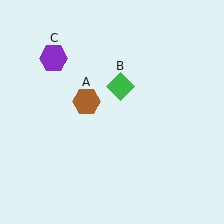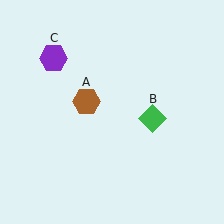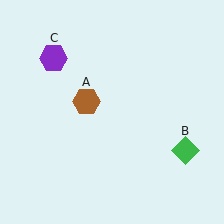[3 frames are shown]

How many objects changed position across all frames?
1 object changed position: green diamond (object B).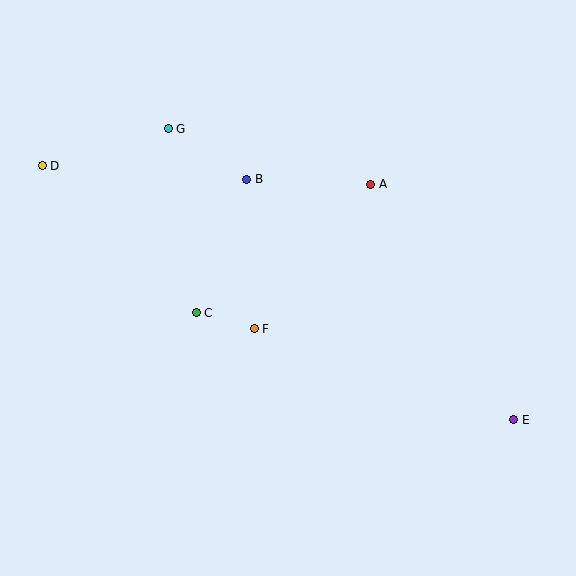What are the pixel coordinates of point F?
Point F is at (254, 329).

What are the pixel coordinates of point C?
Point C is at (196, 313).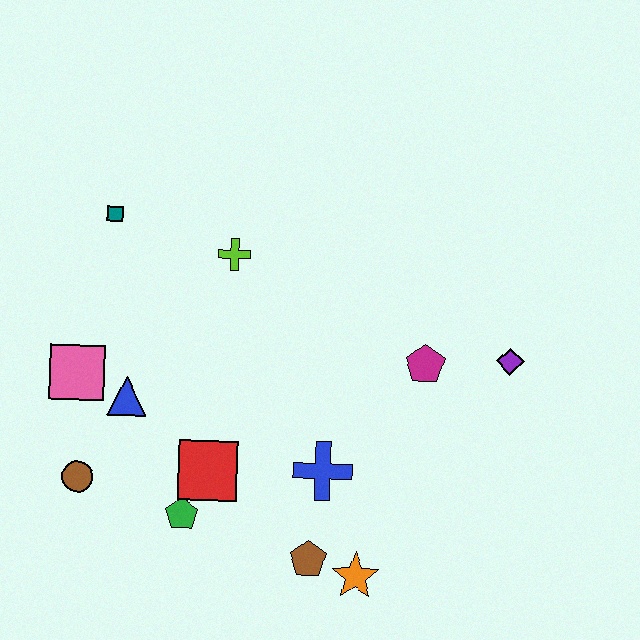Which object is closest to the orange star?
The brown pentagon is closest to the orange star.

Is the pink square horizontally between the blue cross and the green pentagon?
No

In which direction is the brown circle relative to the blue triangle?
The brown circle is below the blue triangle.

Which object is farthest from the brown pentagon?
The teal square is farthest from the brown pentagon.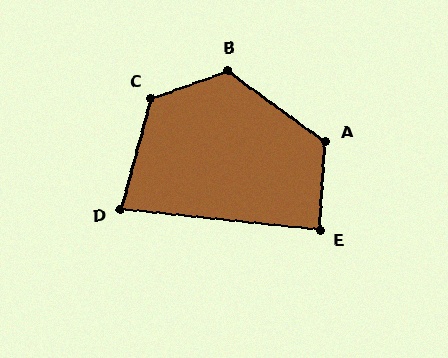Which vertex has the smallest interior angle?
D, at approximately 80 degrees.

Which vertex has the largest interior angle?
C, at approximately 126 degrees.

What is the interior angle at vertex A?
Approximately 122 degrees (obtuse).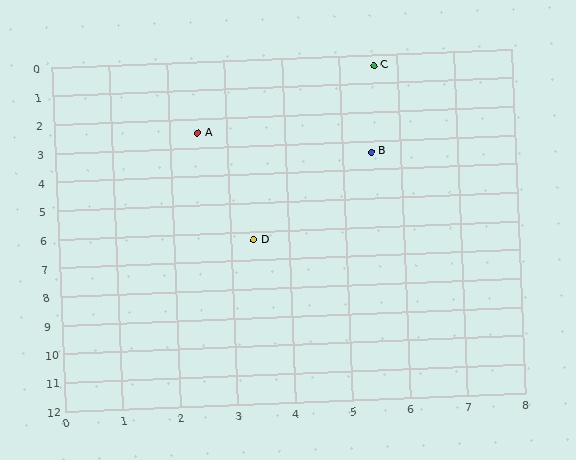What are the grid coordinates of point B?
Point B is at approximately (5.5, 3.4).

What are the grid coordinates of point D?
Point D is at approximately (3.4, 6.3).